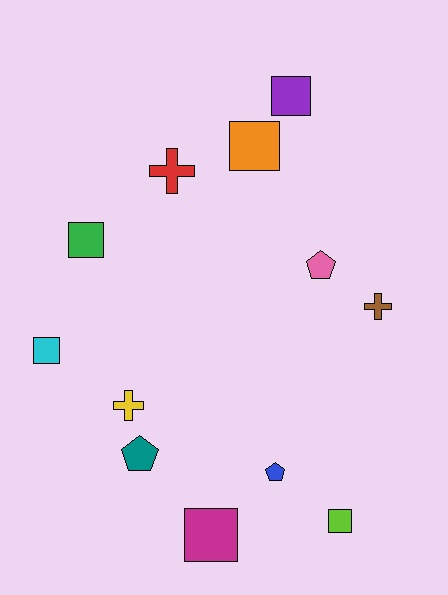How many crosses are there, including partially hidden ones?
There are 3 crosses.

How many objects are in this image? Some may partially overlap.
There are 12 objects.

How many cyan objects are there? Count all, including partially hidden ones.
There is 1 cyan object.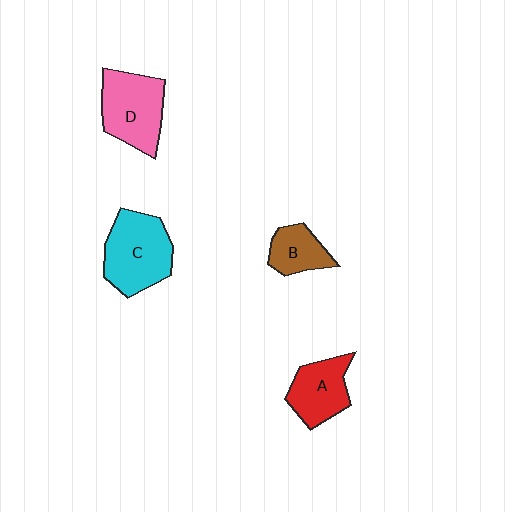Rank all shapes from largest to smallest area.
From largest to smallest: C (cyan), D (pink), A (red), B (brown).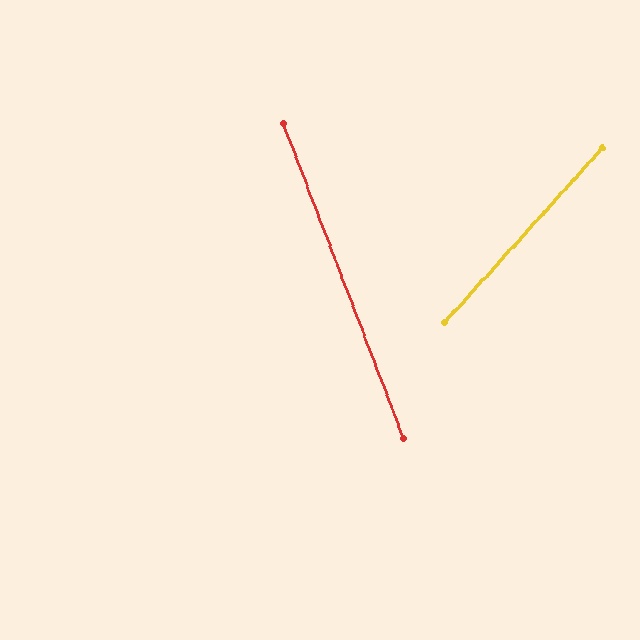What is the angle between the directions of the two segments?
Approximately 63 degrees.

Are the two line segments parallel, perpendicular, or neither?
Neither parallel nor perpendicular — they differ by about 63°.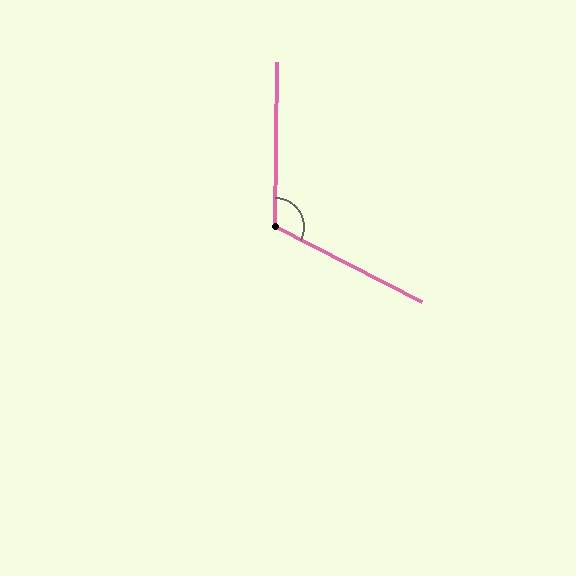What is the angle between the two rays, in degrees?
Approximately 116 degrees.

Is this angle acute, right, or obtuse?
It is obtuse.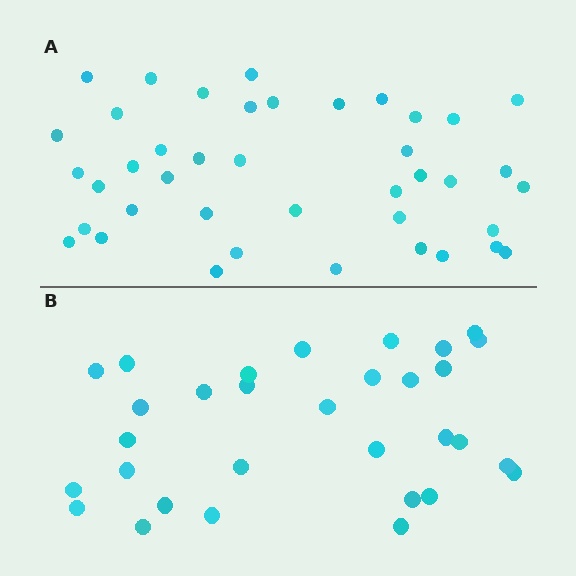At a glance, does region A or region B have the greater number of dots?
Region A (the top region) has more dots.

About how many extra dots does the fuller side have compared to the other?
Region A has roughly 10 or so more dots than region B.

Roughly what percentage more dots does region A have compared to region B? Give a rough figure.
About 30% more.